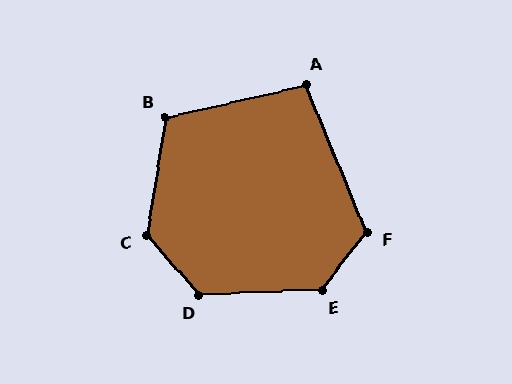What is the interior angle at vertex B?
Approximately 112 degrees (obtuse).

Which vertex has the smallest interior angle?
A, at approximately 100 degrees.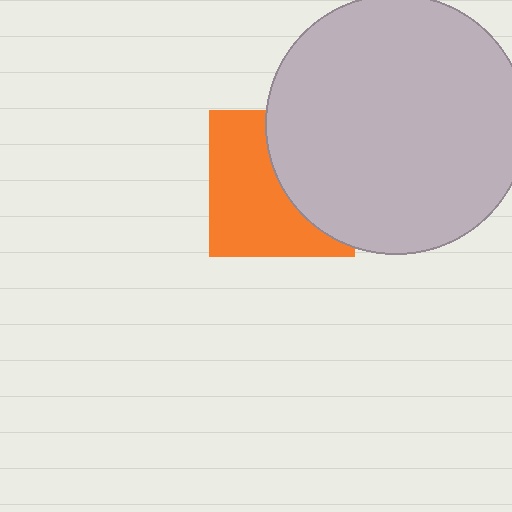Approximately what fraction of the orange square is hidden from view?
Roughly 44% of the orange square is hidden behind the light gray circle.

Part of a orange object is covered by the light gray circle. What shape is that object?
It is a square.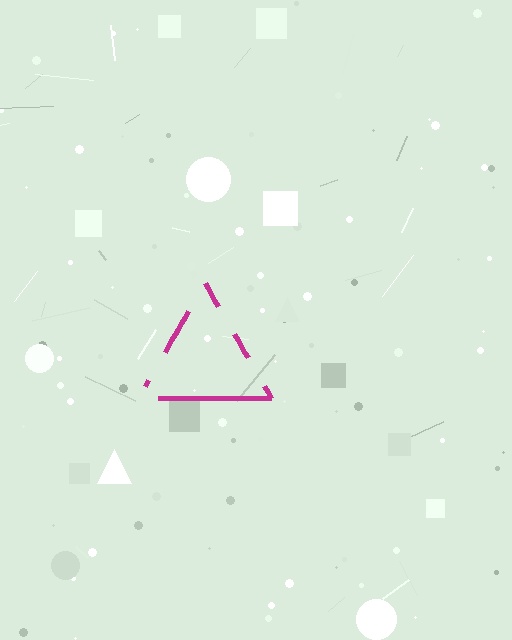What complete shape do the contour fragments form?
The contour fragments form a triangle.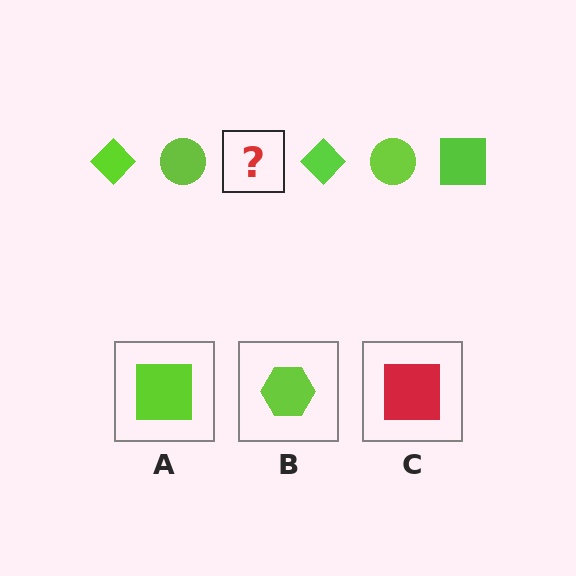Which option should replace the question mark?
Option A.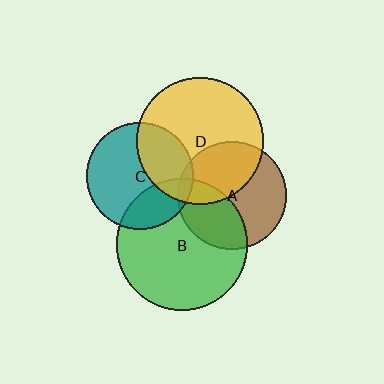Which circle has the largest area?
Circle B (green).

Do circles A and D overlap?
Yes.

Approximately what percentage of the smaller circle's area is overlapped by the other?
Approximately 40%.